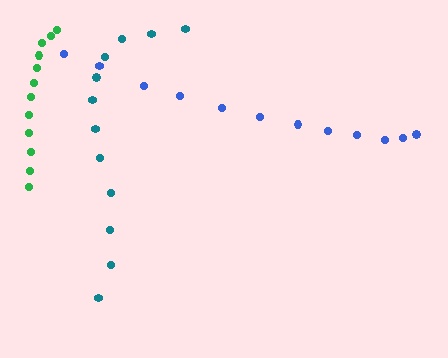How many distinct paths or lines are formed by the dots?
There are 3 distinct paths.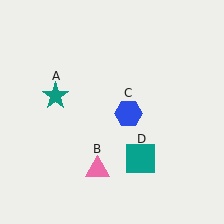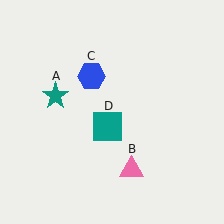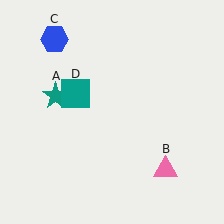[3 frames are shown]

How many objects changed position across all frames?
3 objects changed position: pink triangle (object B), blue hexagon (object C), teal square (object D).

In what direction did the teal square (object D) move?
The teal square (object D) moved up and to the left.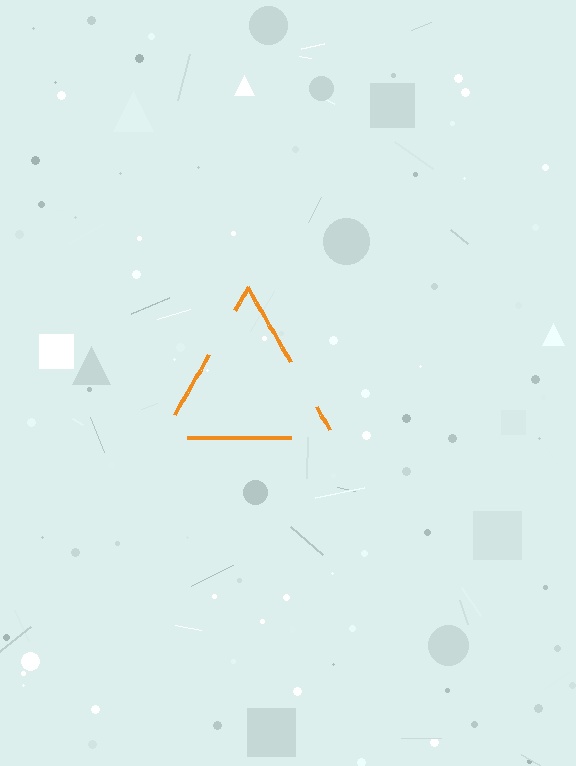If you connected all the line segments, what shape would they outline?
They would outline a triangle.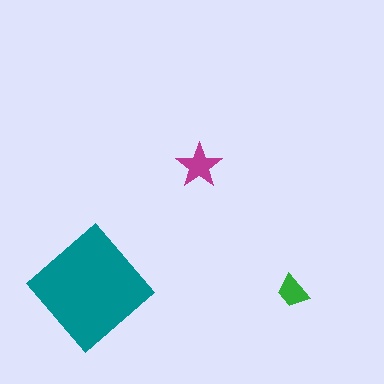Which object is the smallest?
The green trapezoid.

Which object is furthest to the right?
The green trapezoid is rightmost.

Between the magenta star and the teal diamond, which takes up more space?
The teal diamond.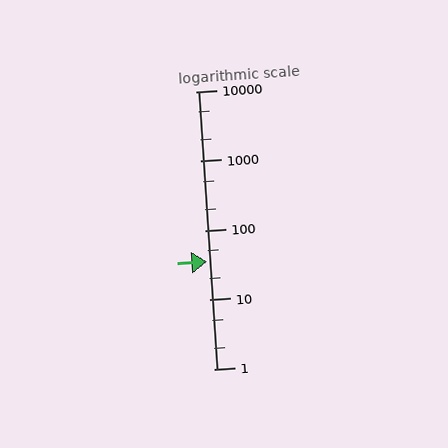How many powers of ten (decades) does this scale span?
The scale spans 4 decades, from 1 to 10000.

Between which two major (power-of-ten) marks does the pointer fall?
The pointer is between 10 and 100.